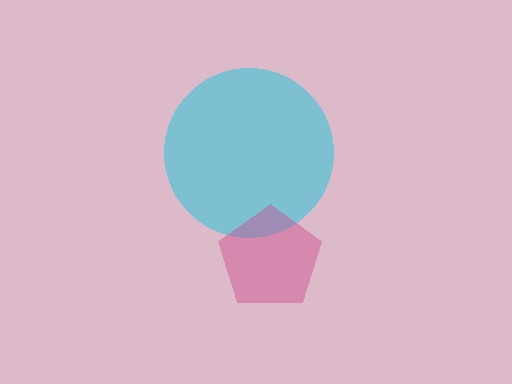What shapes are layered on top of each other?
The layered shapes are: a cyan circle, a magenta pentagon.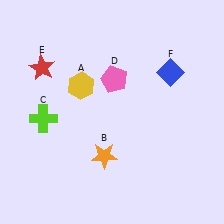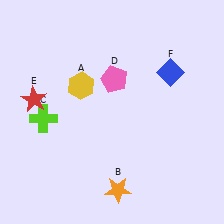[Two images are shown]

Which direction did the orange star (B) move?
The orange star (B) moved down.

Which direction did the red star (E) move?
The red star (E) moved down.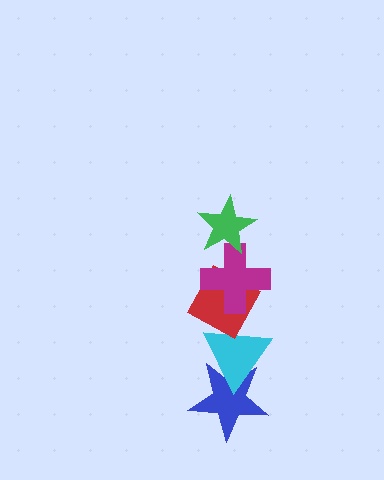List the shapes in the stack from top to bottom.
From top to bottom: the green star, the magenta cross, the red diamond, the cyan triangle, the blue star.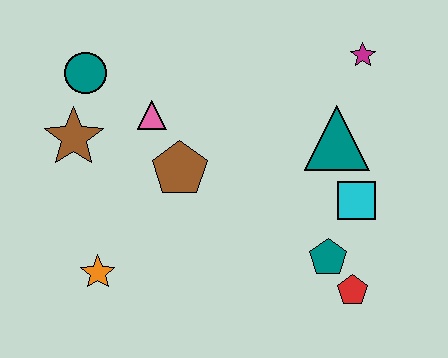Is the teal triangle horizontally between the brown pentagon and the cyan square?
Yes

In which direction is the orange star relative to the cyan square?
The orange star is to the left of the cyan square.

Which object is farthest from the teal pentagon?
The teal circle is farthest from the teal pentagon.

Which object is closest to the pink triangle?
The brown pentagon is closest to the pink triangle.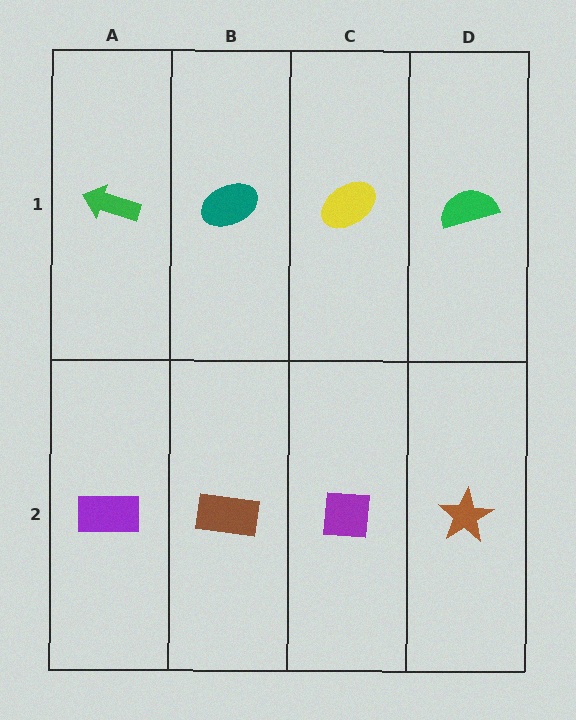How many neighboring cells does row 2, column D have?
2.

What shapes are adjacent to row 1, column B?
A brown rectangle (row 2, column B), a green arrow (row 1, column A), a yellow ellipse (row 1, column C).